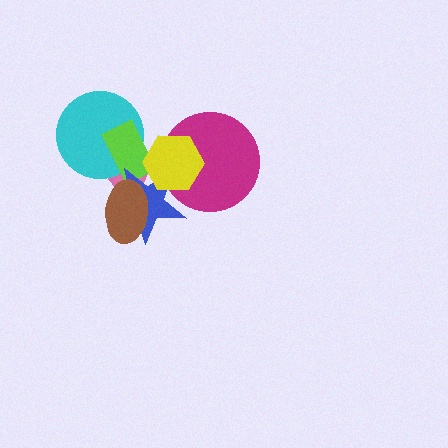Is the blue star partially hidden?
Yes, it is partially covered by another shape.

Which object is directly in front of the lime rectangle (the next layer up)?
The blue star is directly in front of the lime rectangle.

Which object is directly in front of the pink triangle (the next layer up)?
The cyan circle is directly in front of the pink triangle.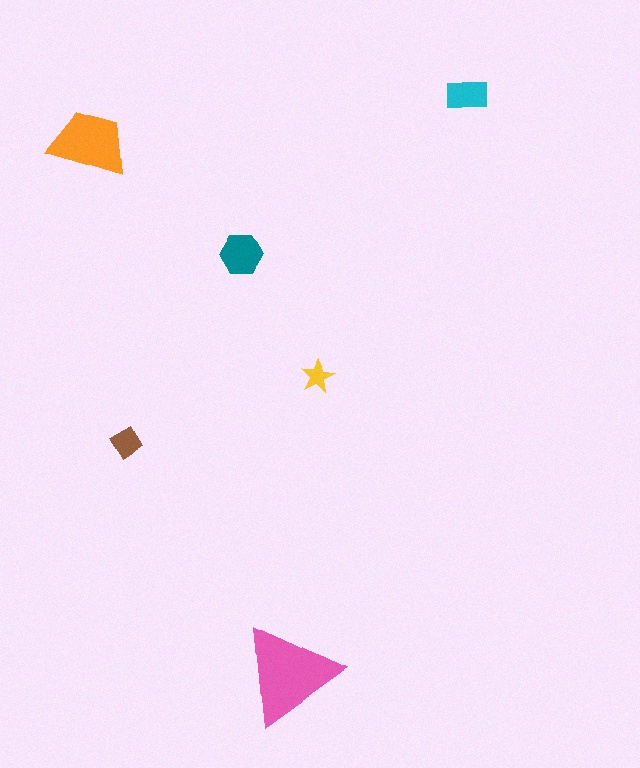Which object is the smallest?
The yellow star.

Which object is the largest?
The pink triangle.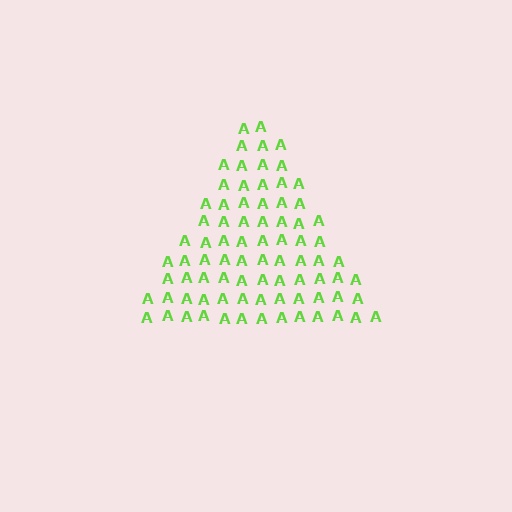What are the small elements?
The small elements are letter A's.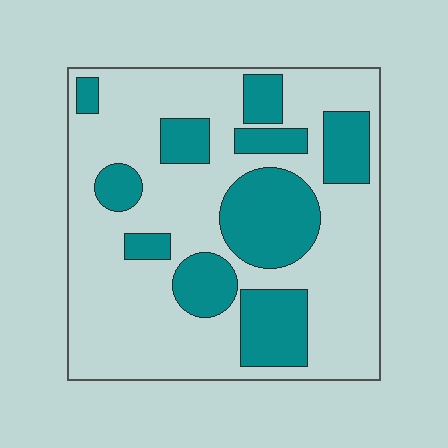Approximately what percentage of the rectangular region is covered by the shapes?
Approximately 30%.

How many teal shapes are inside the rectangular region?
10.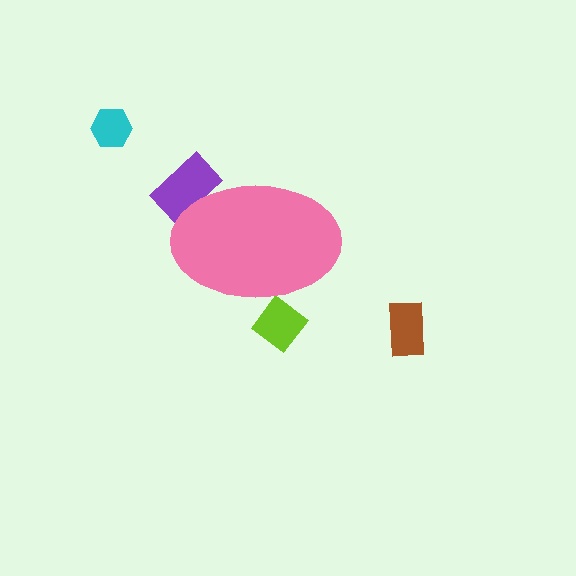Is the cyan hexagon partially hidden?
No, the cyan hexagon is fully visible.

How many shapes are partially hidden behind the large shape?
2 shapes are partially hidden.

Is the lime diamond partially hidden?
Yes, the lime diamond is partially hidden behind the pink ellipse.